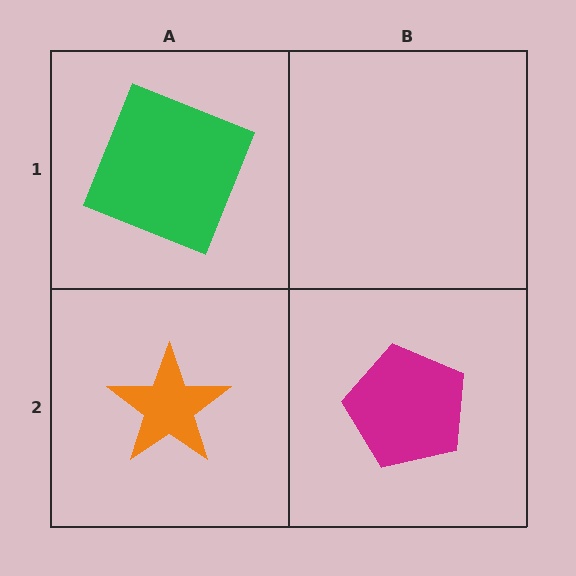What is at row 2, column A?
An orange star.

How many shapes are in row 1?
1 shape.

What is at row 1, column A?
A green square.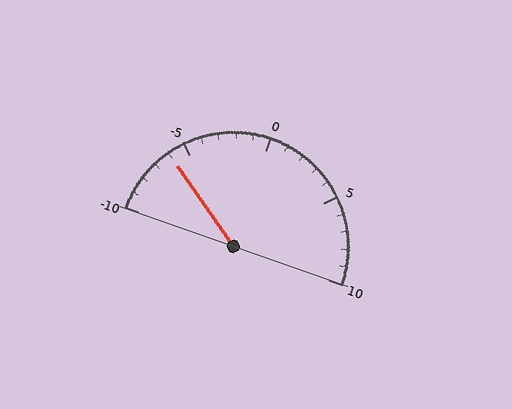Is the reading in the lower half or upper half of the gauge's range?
The reading is in the lower half of the range (-10 to 10).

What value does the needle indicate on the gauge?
The needle indicates approximately -6.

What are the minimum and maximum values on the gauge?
The gauge ranges from -10 to 10.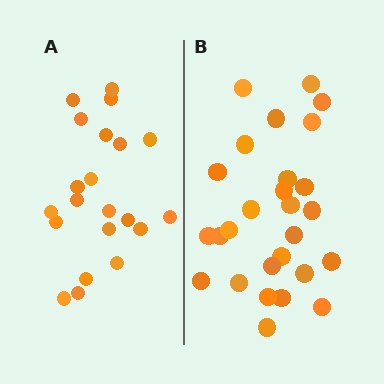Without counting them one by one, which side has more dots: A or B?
Region B (the right region) has more dots.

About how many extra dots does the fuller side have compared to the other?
Region B has about 6 more dots than region A.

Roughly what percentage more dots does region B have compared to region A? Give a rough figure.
About 30% more.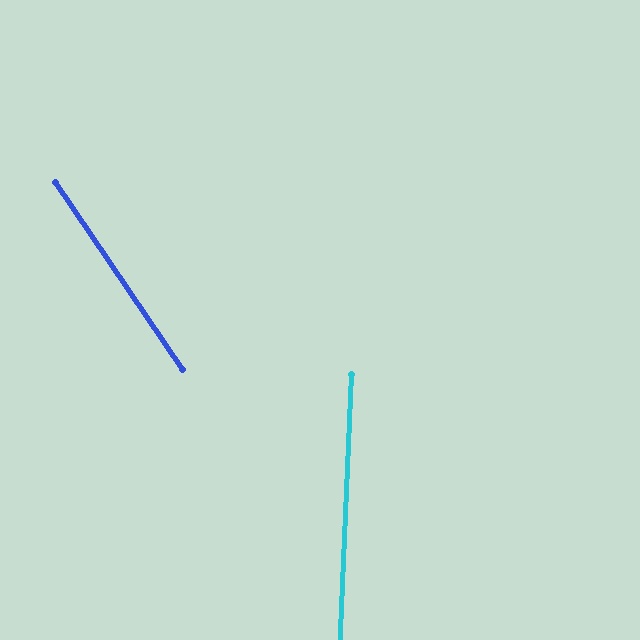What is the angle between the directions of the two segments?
Approximately 37 degrees.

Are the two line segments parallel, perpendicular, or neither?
Neither parallel nor perpendicular — they differ by about 37°.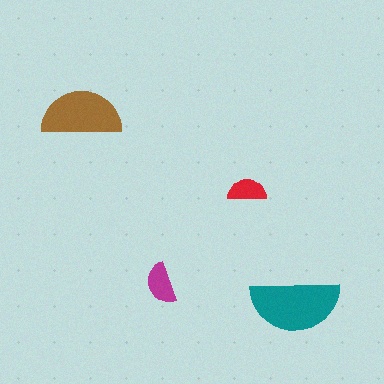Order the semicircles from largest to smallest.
the teal one, the brown one, the magenta one, the red one.